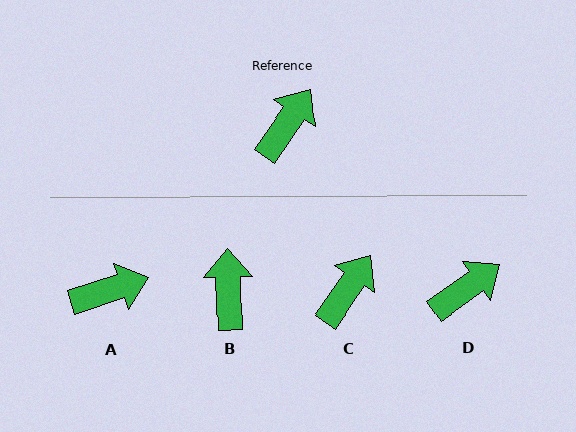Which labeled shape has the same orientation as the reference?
C.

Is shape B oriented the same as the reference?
No, it is off by about 36 degrees.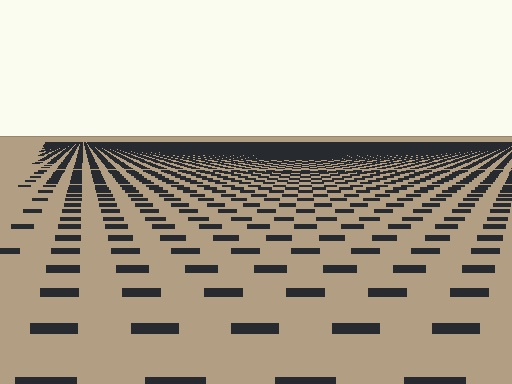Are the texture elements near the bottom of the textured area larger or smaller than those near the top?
Larger. Near the bottom, elements are closer to the viewer and appear at a bigger on-screen size.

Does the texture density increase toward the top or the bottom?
Density increases toward the top.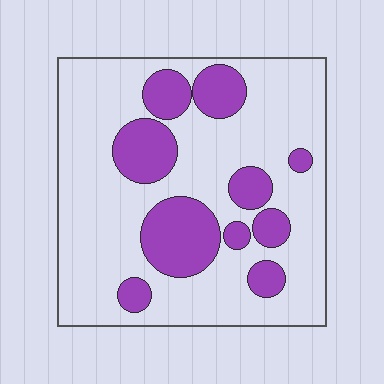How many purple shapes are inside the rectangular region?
10.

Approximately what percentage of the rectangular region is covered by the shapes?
Approximately 25%.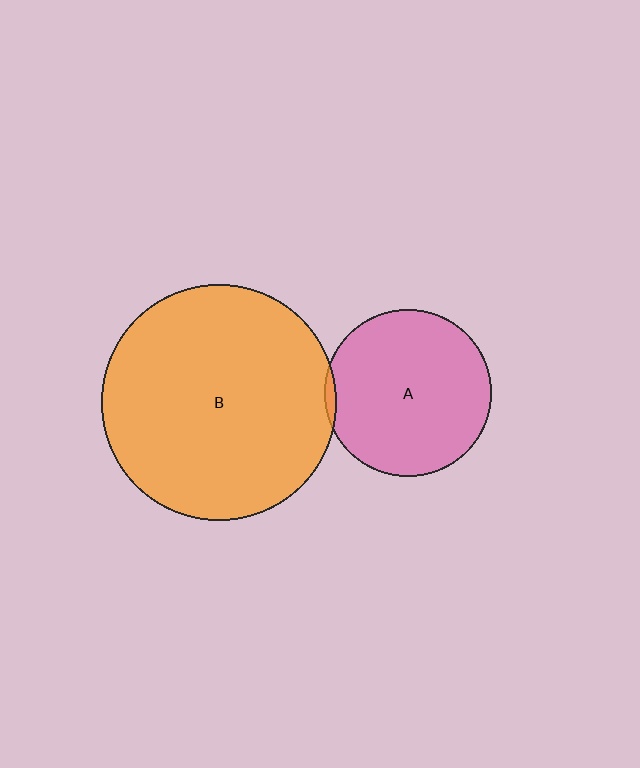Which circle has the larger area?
Circle B (orange).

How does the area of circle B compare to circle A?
Approximately 2.0 times.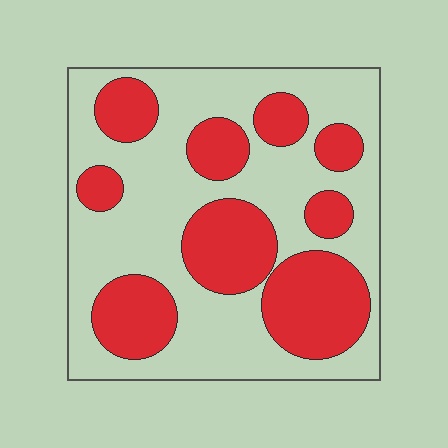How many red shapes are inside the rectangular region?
9.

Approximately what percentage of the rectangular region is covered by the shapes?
Approximately 40%.